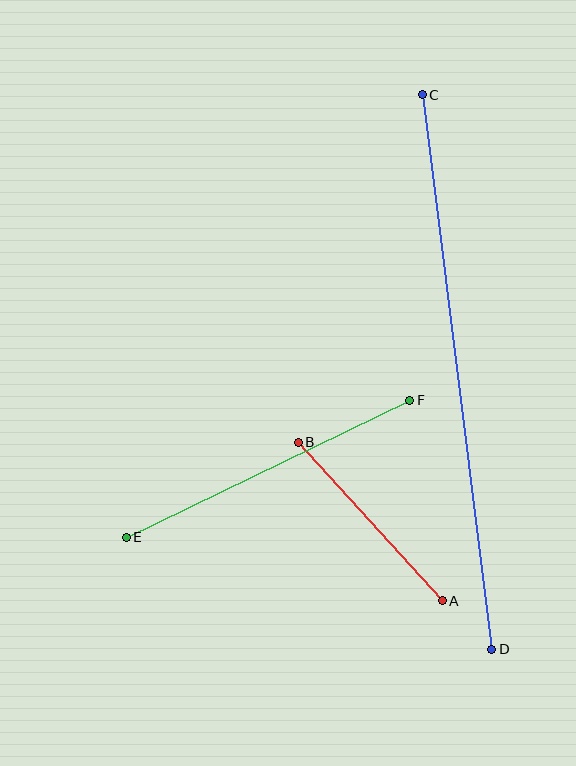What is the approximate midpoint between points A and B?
The midpoint is at approximately (370, 521) pixels.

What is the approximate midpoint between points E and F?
The midpoint is at approximately (268, 469) pixels.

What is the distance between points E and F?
The distance is approximately 315 pixels.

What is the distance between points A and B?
The distance is approximately 214 pixels.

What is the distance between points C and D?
The distance is approximately 559 pixels.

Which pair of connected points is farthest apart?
Points C and D are farthest apart.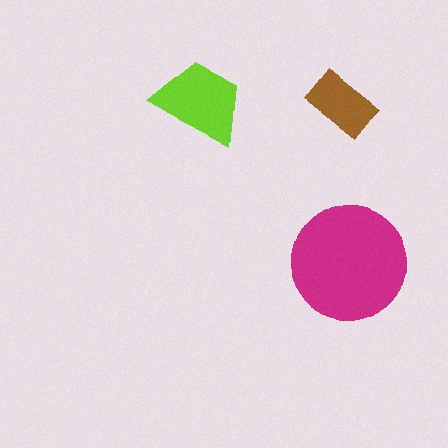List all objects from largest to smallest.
The magenta circle, the lime trapezoid, the brown rectangle.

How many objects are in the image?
There are 3 objects in the image.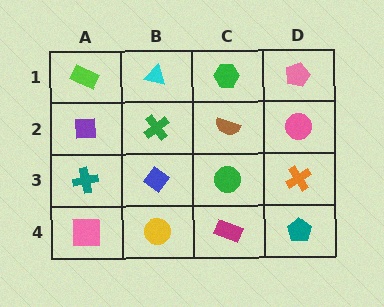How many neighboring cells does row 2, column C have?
4.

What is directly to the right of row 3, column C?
An orange cross.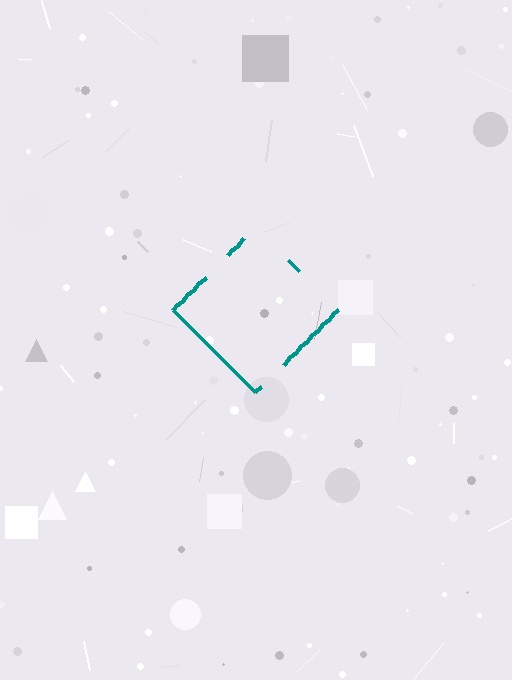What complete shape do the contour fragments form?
The contour fragments form a diamond.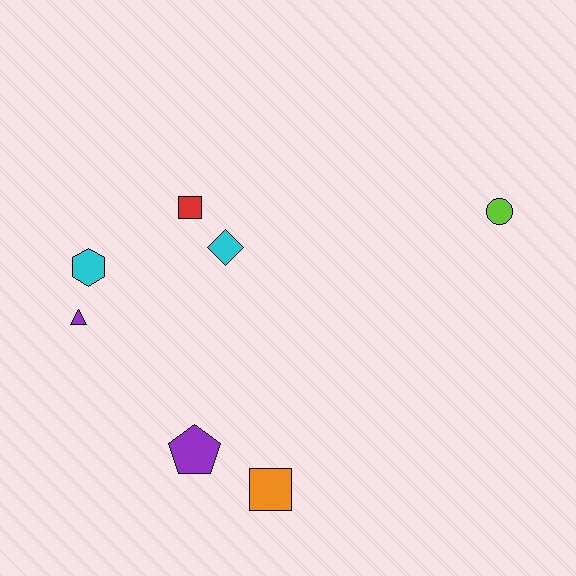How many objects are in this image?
There are 7 objects.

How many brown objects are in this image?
There are no brown objects.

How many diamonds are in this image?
There is 1 diamond.